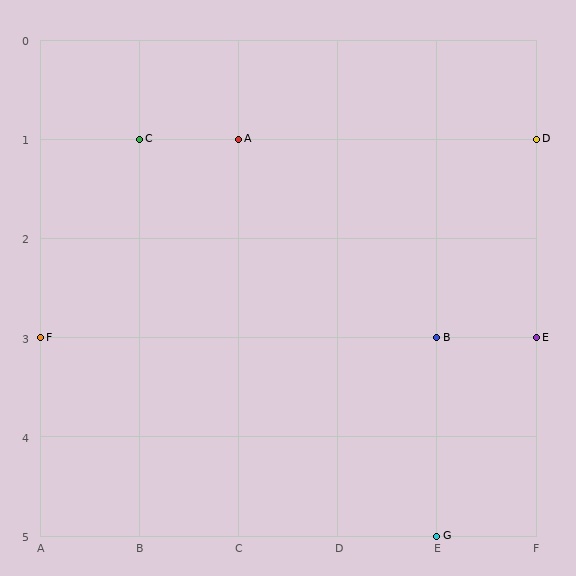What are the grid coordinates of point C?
Point C is at grid coordinates (B, 1).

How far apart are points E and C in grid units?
Points E and C are 4 columns and 2 rows apart (about 4.5 grid units diagonally).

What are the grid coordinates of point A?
Point A is at grid coordinates (C, 1).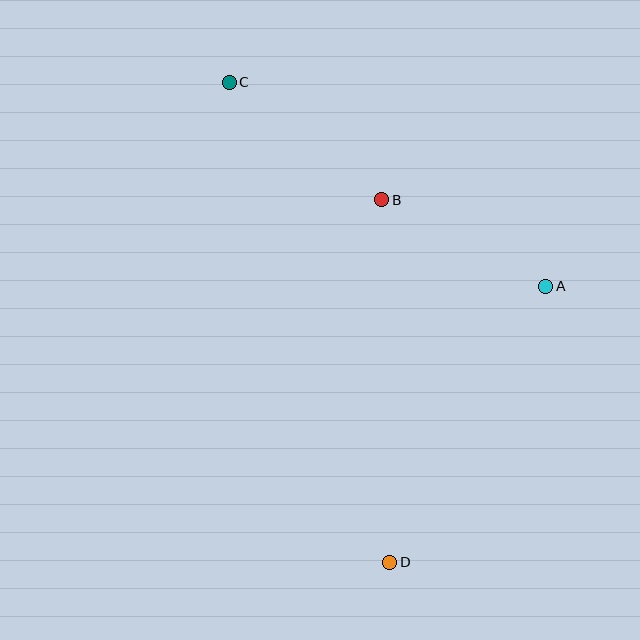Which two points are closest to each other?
Points A and B are closest to each other.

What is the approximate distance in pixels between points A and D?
The distance between A and D is approximately 318 pixels.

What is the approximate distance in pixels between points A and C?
The distance between A and C is approximately 377 pixels.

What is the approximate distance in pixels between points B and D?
The distance between B and D is approximately 363 pixels.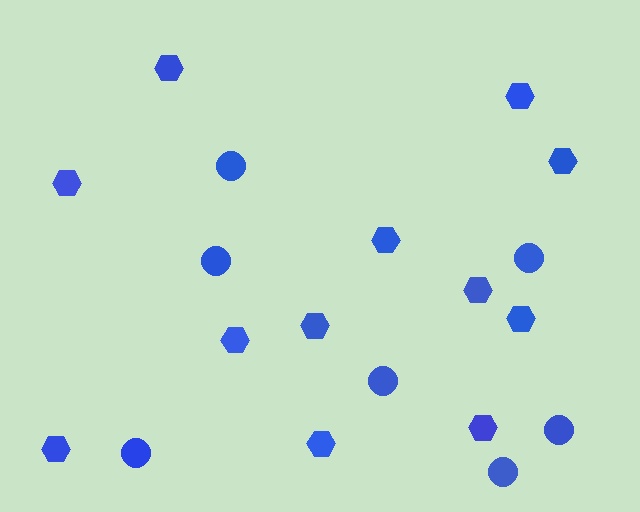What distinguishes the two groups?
There are 2 groups: one group of circles (7) and one group of hexagons (12).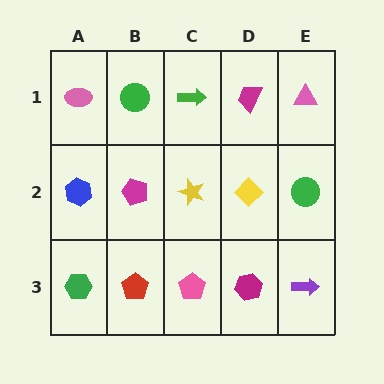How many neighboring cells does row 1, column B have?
3.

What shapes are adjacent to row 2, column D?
A magenta trapezoid (row 1, column D), a magenta hexagon (row 3, column D), a yellow star (row 2, column C), a green circle (row 2, column E).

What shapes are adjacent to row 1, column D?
A yellow diamond (row 2, column D), a green arrow (row 1, column C), a pink triangle (row 1, column E).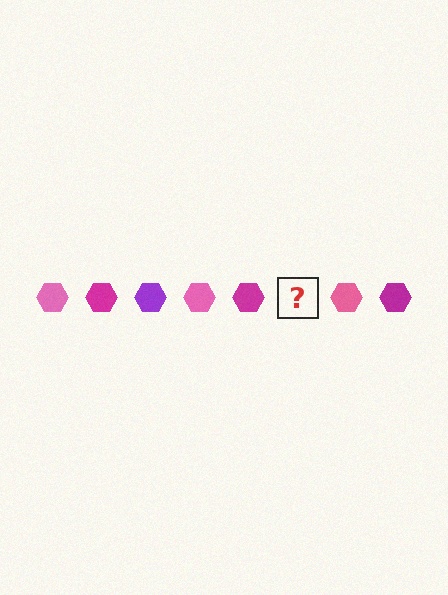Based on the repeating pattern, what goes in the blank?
The blank should be a purple hexagon.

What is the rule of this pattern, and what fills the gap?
The rule is that the pattern cycles through pink, magenta, purple hexagons. The gap should be filled with a purple hexagon.